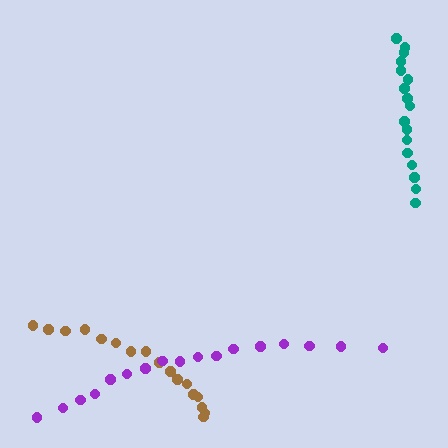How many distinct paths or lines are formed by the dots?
There are 3 distinct paths.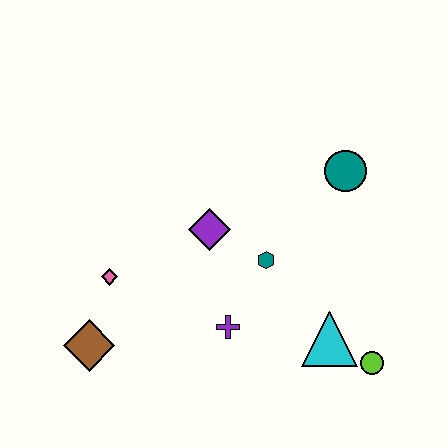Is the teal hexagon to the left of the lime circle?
Yes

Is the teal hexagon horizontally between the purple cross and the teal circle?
Yes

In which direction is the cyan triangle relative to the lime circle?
The cyan triangle is to the left of the lime circle.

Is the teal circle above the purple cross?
Yes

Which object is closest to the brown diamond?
The pink diamond is closest to the brown diamond.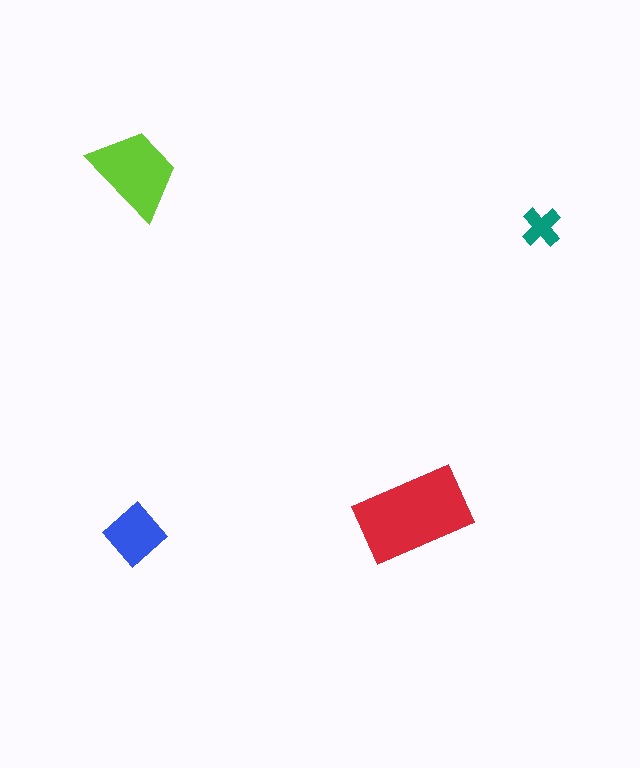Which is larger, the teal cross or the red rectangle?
The red rectangle.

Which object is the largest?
The red rectangle.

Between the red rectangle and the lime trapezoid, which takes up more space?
The red rectangle.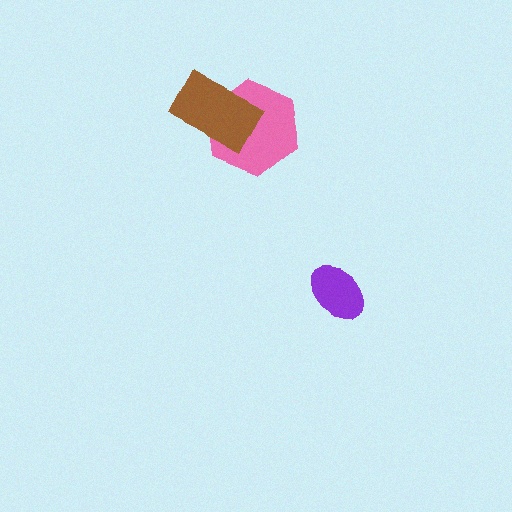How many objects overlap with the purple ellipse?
0 objects overlap with the purple ellipse.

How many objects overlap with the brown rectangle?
1 object overlaps with the brown rectangle.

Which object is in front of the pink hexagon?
The brown rectangle is in front of the pink hexagon.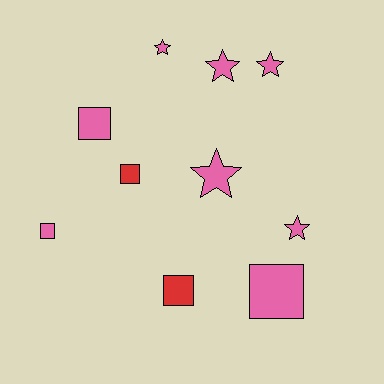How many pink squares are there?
There are 3 pink squares.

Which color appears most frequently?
Pink, with 8 objects.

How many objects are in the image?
There are 10 objects.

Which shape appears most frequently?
Square, with 5 objects.